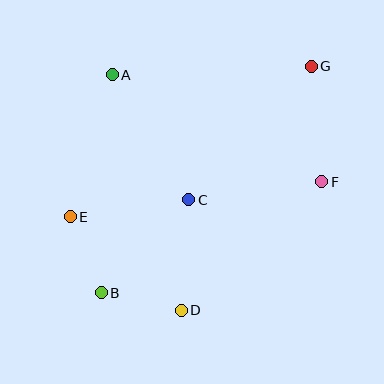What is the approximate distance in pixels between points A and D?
The distance between A and D is approximately 245 pixels.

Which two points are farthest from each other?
Points B and G are farthest from each other.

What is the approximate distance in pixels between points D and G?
The distance between D and G is approximately 276 pixels.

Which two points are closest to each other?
Points B and D are closest to each other.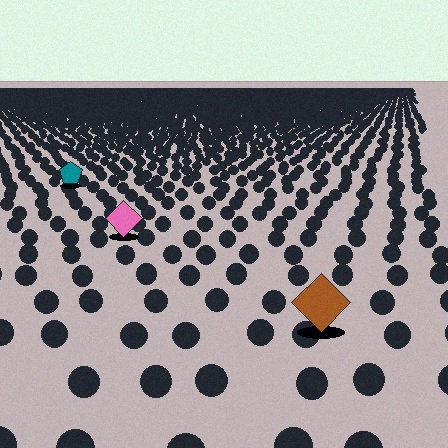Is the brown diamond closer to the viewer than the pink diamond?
Yes. The brown diamond is closer — you can tell from the texture gradient: the ground texture is coarser near it.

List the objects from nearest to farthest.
From nearest to farthest: the brown diamond, the pink diamond, the teal pentagon.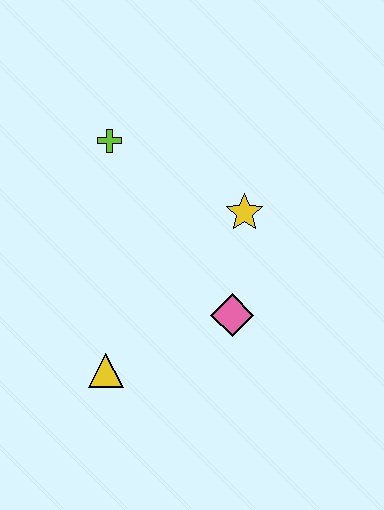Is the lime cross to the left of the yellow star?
Yes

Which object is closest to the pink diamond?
The yellow star is closest to the pink diamond.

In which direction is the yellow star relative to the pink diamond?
The yellow star is above the pink diamond.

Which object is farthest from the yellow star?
The yellow triangle is farthest from the yellow star.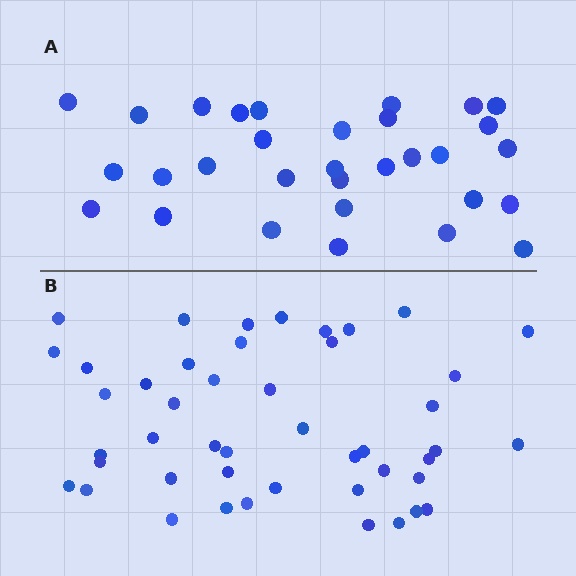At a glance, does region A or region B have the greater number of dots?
Region B (the bottom region) has more dots.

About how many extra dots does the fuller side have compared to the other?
Region B has approximately 15 more dots than region A.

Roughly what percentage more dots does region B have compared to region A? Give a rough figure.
About 50% more.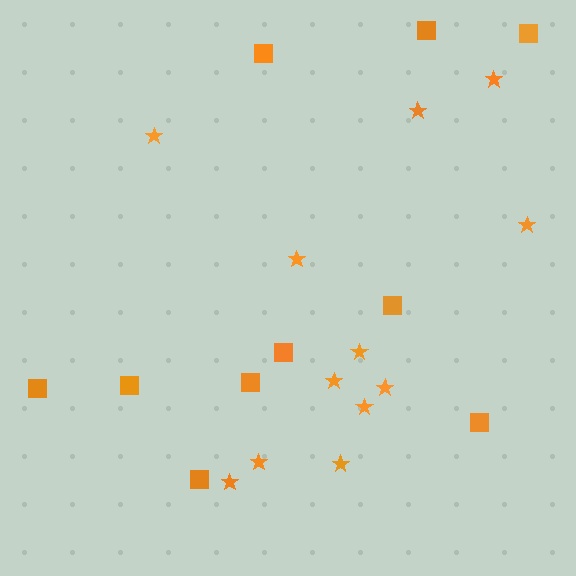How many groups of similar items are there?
There are 2 groups: one group of stars (12) and one group of squares (10).